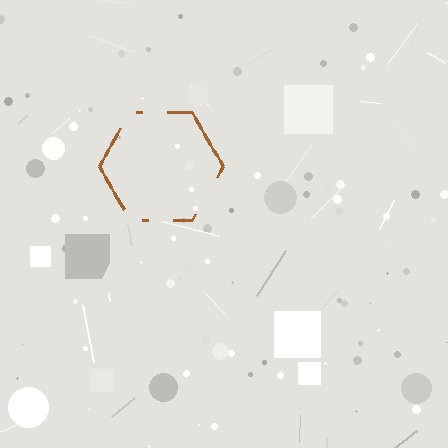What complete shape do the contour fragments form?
The contour fragments form a hexagon.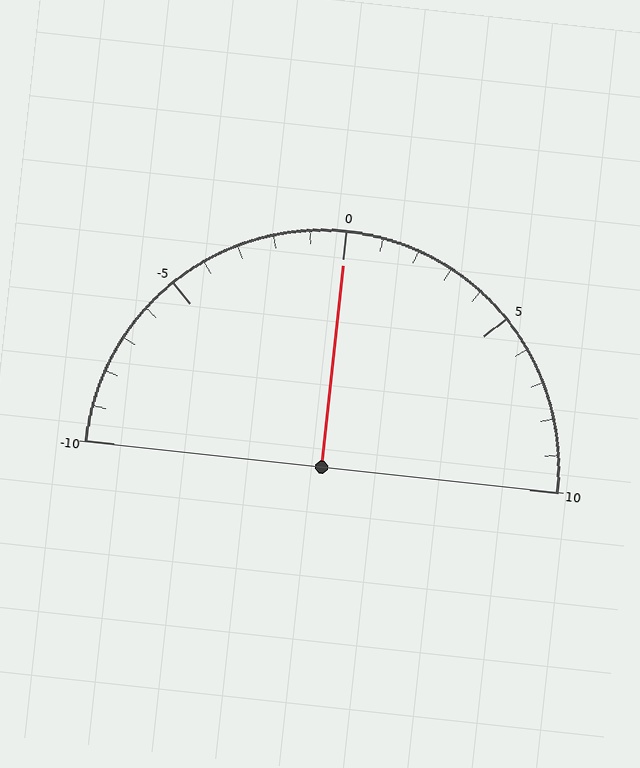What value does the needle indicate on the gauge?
The needle indicates approximately 0.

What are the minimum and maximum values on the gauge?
The gauge ranges from -10 to 10.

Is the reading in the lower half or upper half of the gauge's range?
The reading is in the upper half of the range (-10 to 10).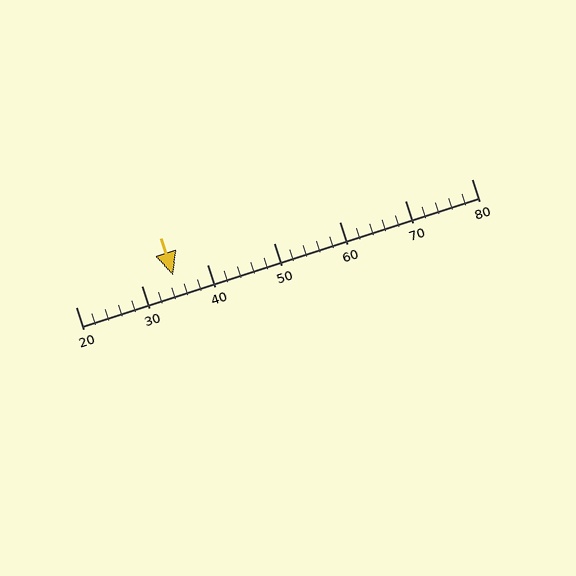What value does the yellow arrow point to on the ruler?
The yellow arrow points to approximately 35.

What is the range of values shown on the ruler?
The ruler shows values from 20 to 80.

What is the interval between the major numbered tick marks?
The major tick marks are spaced 10 units apart.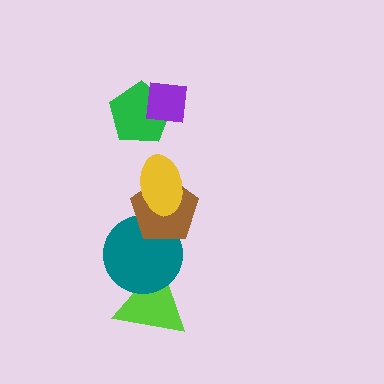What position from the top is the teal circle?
The teal circle is 5th from the top.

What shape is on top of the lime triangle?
The teal circle is on top of the lime triangle.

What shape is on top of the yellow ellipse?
The green pentagon is on top of the yellow ellipse.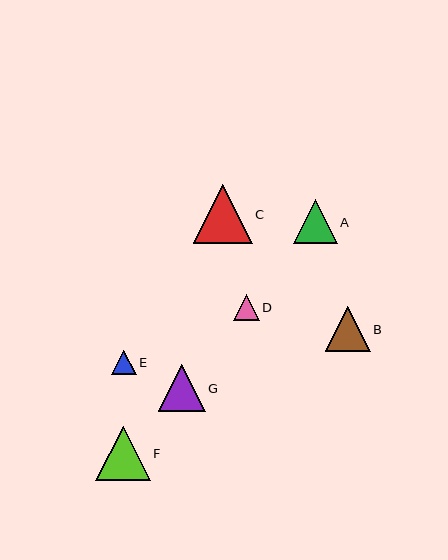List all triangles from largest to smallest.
From largest to smallest: C, F, G, B, A, D, E.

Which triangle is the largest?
Triangle C is the largest with a size of approximately 59 pixels.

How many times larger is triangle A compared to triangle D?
Triangle A is approximately 1.7 times the size of triangle D.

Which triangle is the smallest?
Triangle E is the smallest with a size of approximately 24 pixels.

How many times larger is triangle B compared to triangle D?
Triangle B is approximately 1.7 times the size of triangle D.